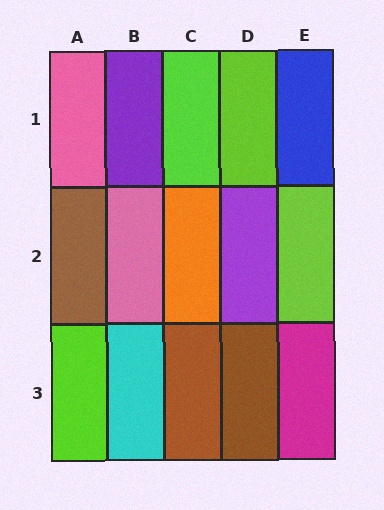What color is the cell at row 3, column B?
Cyan.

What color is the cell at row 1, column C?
Lime.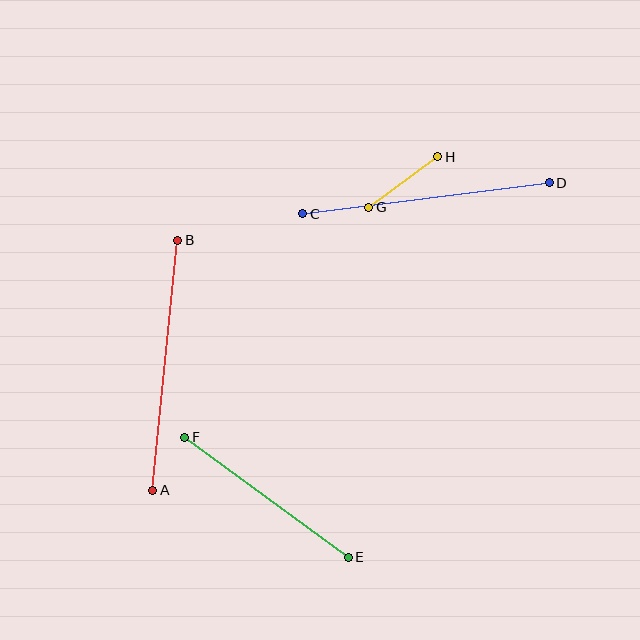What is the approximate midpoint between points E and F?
The midpoint is at approximately (266, 497) pixels.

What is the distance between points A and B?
The distance is approximately 251 pixels.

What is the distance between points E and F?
The distance is approximately 203 pixels.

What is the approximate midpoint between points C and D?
The midpoint is at approximately (426, 198) pixels.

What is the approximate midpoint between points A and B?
The midpoint is at approximately (165, 365) pixels.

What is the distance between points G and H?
The distance is approximately 85 pixels.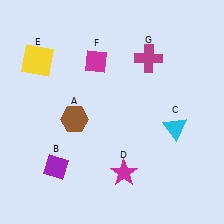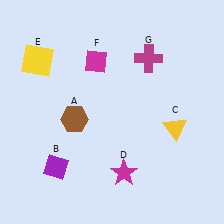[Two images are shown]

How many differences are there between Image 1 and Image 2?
There is 1 difference between the two images.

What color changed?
The triangle (C) changed from cyan in Image 1 to yellow in Image 2.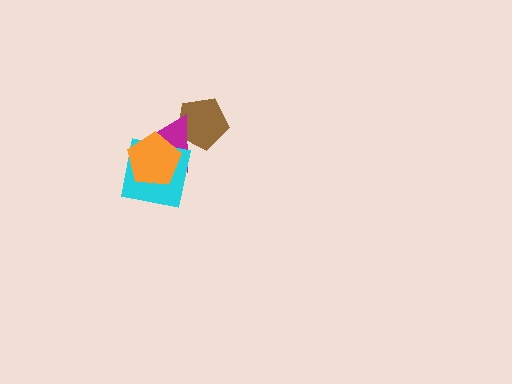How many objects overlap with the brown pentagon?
1 object overlaps with the brown pentagon.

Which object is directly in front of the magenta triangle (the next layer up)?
The cyan square is directly in front of the magenta triangle.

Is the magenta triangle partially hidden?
Yes, it is partially covered by another shape.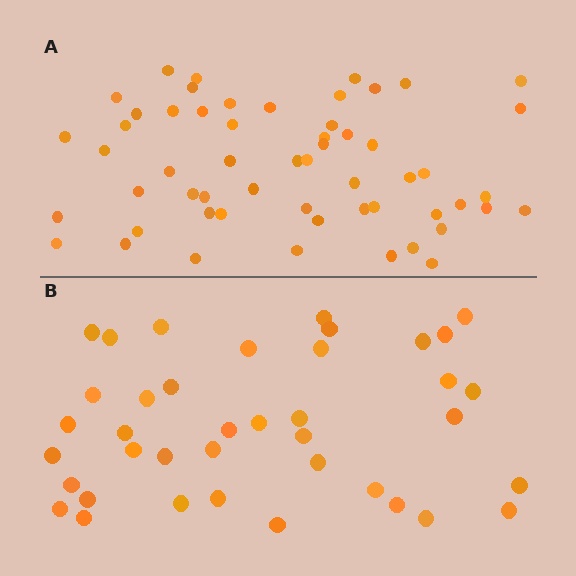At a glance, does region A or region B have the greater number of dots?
Region A (the top region) has more dots.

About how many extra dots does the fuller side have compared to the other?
Region A has approximately 15 more dots than region B.